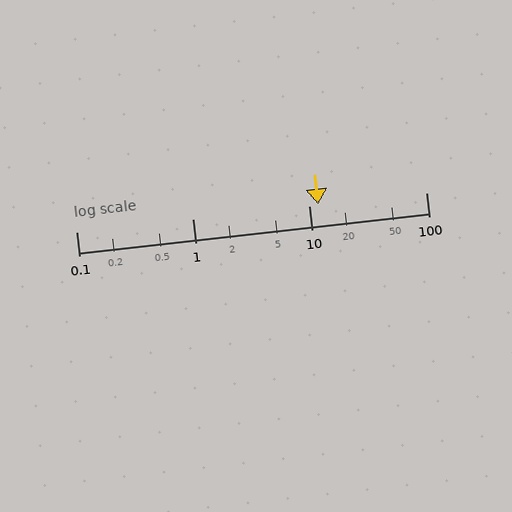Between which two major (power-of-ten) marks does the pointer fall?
The pointer is between 10 and 100.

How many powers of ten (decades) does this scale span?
The scale spans 3 decades, from 0.1 to 100.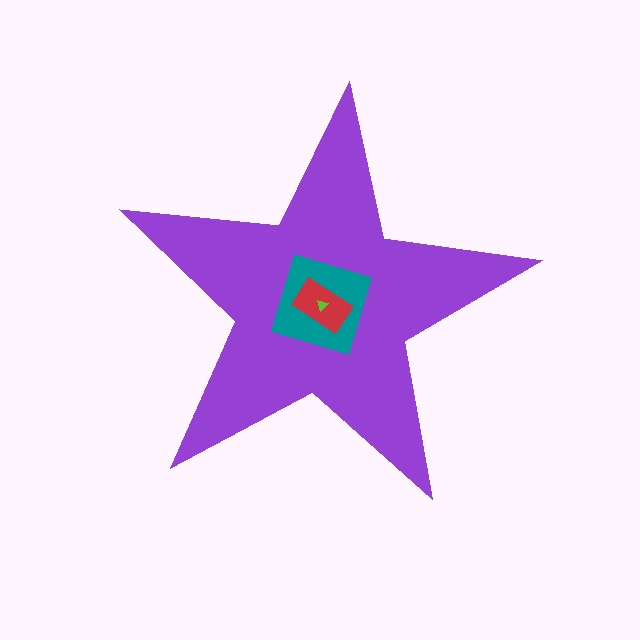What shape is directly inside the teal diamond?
The red rectangle.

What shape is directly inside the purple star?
The teal diamond.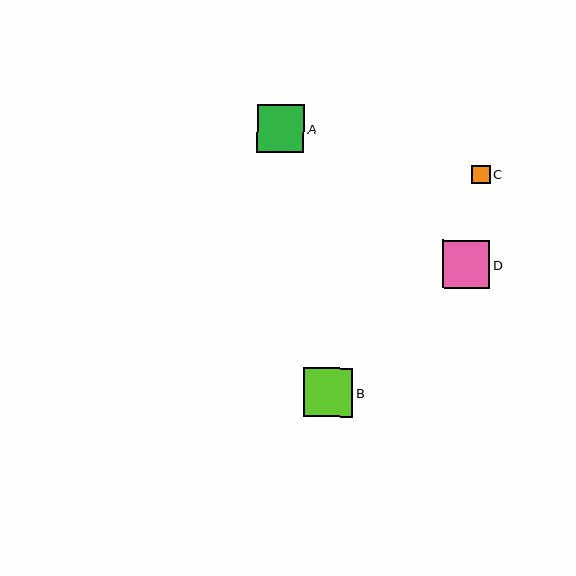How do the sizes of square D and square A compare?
Square D and square A are approximately the same size.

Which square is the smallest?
Square C is the smallest with a size of approximately 19 pixels.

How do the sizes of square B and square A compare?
Square B and square A are approximately the same size.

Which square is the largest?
Square B is the largest with a size of approximately 49 pixels.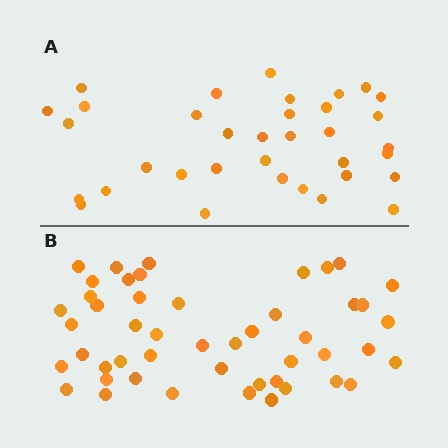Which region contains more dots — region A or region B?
Region B (the bottom region) has more dots.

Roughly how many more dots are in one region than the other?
Region B has approximately 15 more dots than region A.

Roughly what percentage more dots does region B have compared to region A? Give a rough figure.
About 35% more.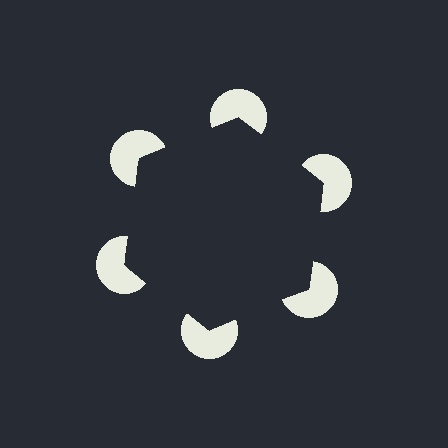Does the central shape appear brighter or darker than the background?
It typically appears slightly darker than the background, even though no actual brightness change is drawn.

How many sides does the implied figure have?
6 sides.